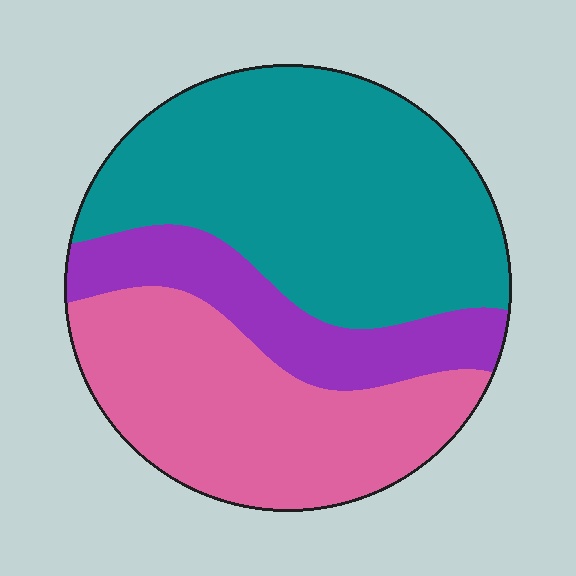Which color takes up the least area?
Purple, at roughly 20%.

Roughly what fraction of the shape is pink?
Pink takes up between a quarter and a half of the shape.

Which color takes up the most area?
Teal, at roughly 50%.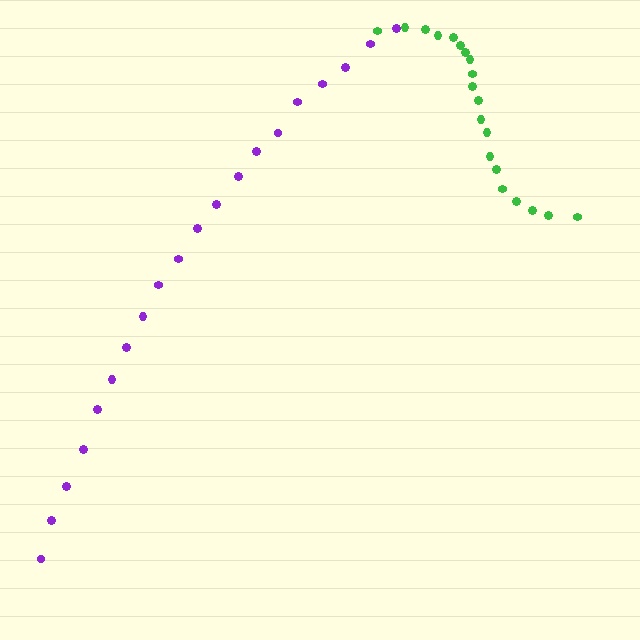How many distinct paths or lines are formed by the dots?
There are 2 distinct paths.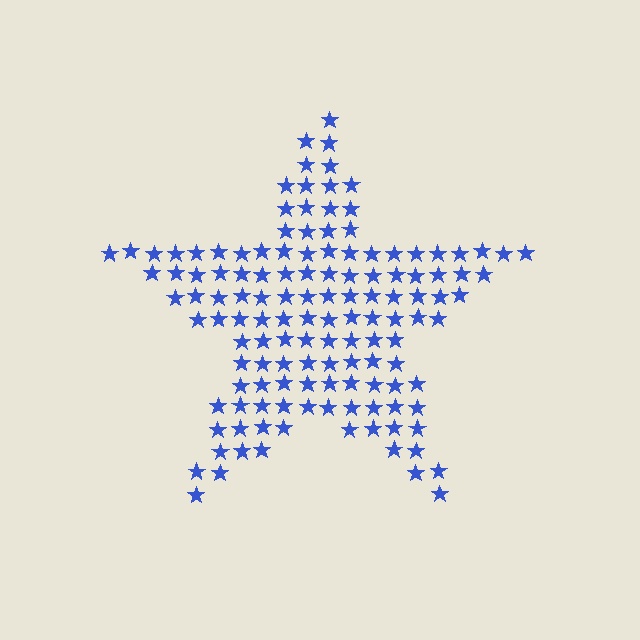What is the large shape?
The large shape is a star.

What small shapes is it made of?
It is made of small stars.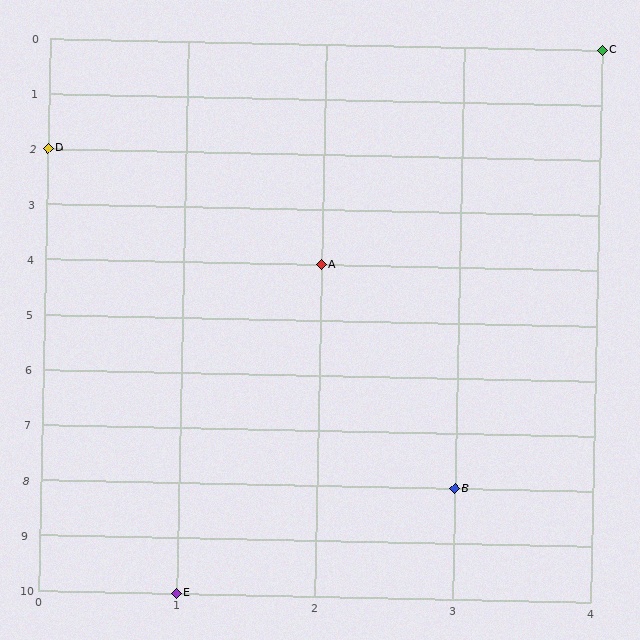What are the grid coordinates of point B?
Point B is at grid coordinates (3, 8).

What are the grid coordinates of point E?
Point E is at grid coordinates (1, 10).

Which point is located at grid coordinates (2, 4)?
Point A is at (2, 4).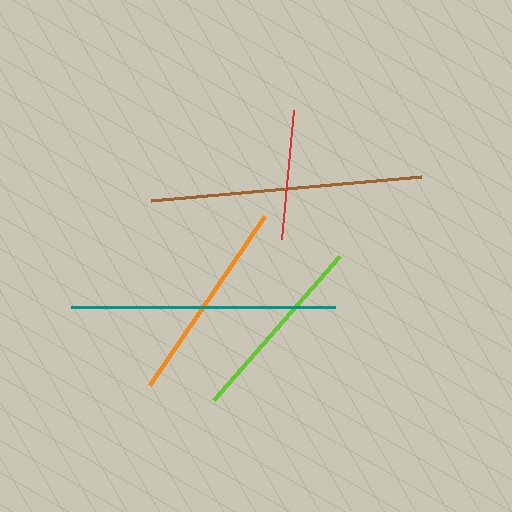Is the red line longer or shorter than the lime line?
The lime line is longer than the red line.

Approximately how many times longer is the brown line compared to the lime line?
The brown line is approximately 1.4 times the length of the lime line.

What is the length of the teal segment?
The teal segment is approximately 264 pixels long.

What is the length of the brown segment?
The brown segment is approximately 271 pixels long.